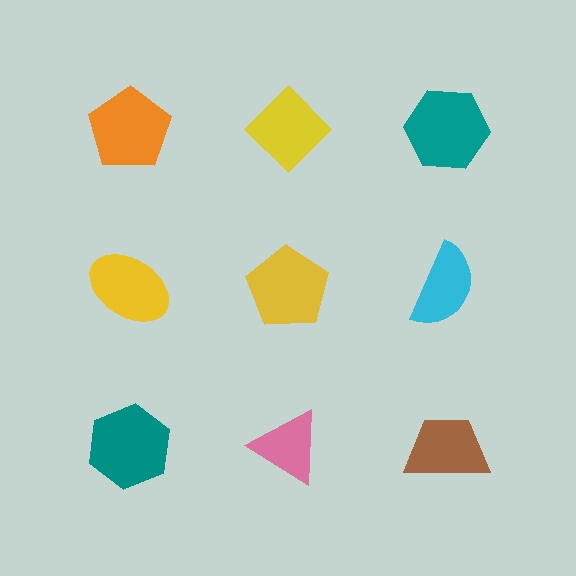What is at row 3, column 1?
A teal hexagon.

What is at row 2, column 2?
A yellow pentagon.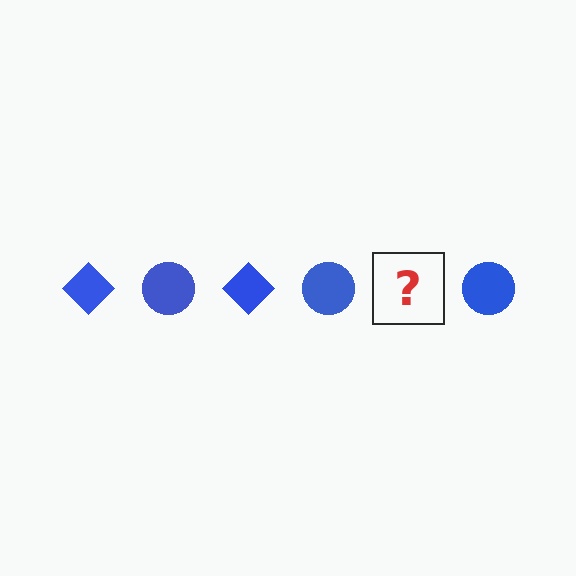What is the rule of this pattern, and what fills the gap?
The rule is that the pattern cycles through diamond, circle shapes in blue. The gap should be filled with a blue diamond.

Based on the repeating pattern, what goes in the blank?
The blank should be a blue diamond.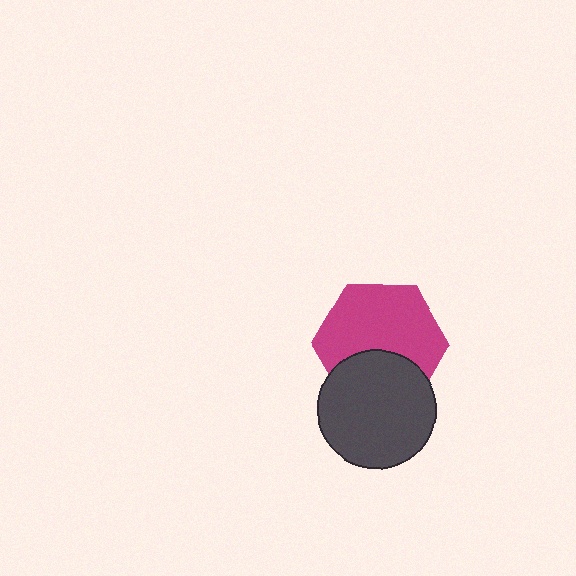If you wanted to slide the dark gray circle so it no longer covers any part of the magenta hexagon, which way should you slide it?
Slide it down — that is the most direct way to separate the two shapes.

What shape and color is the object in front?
The object in front is a dark gray circle.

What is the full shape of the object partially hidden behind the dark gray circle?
The partially hidden object is a magenta hexagon.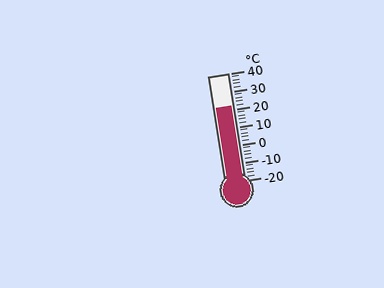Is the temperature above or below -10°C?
The temperature is above -10°C.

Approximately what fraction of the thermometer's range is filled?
The thermometer is filled to approximately 70% of its range.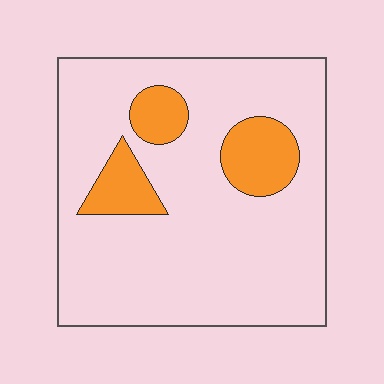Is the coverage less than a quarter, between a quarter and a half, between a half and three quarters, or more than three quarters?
Less than a quarter.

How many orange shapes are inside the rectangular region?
3.